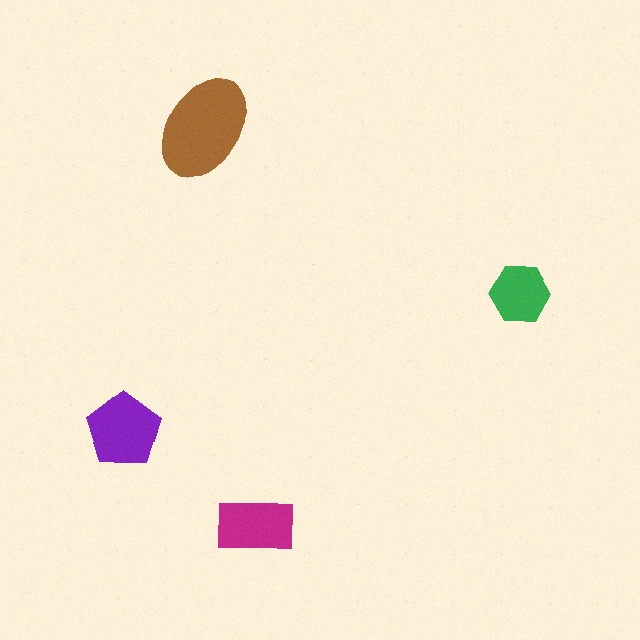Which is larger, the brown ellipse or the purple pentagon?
The brown ellipse.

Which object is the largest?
The brown ellipse.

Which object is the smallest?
The green hexagon.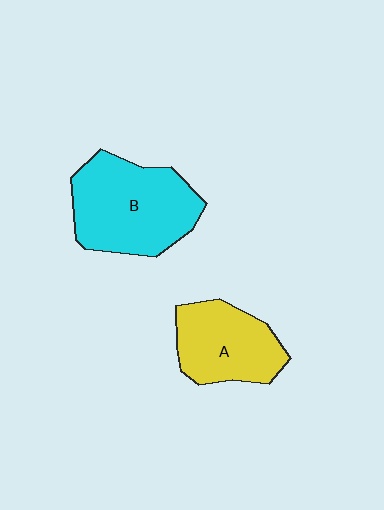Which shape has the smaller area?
Shape A (yellow).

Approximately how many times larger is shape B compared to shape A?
Approximately 1.4 times.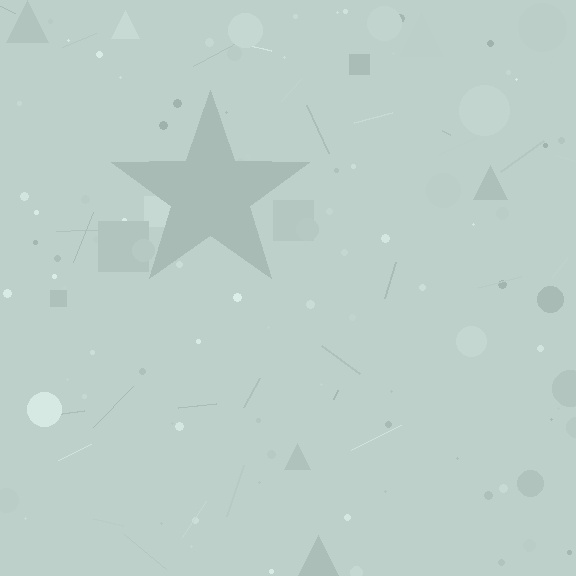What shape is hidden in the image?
A star is hidden in the image.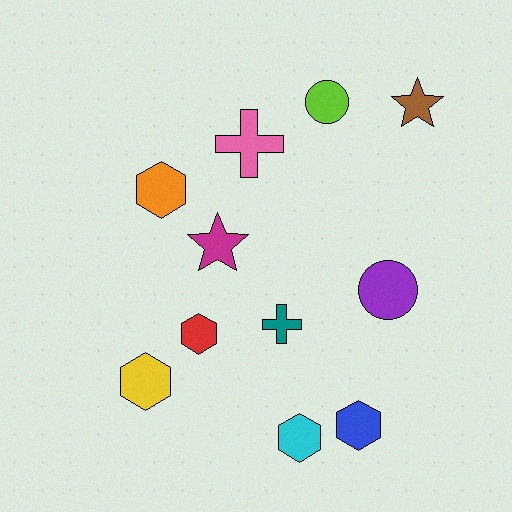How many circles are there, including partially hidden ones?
There are 2 circles.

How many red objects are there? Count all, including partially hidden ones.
There is 1 red object.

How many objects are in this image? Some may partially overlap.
There are 11 objects.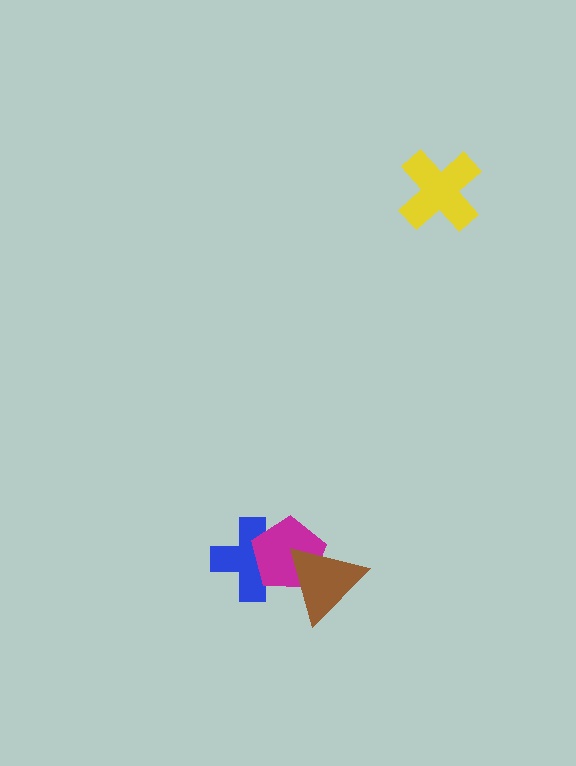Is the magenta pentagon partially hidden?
Yes, it is partially covered by another shape.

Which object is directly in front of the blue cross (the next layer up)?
The magenta pentagon is directly in front of the blue cross.